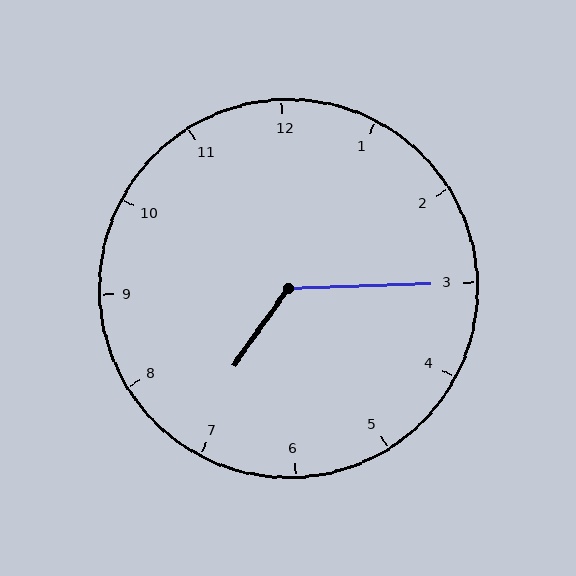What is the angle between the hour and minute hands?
Approximately 128 degrees.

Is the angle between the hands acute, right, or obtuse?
It is obtuse.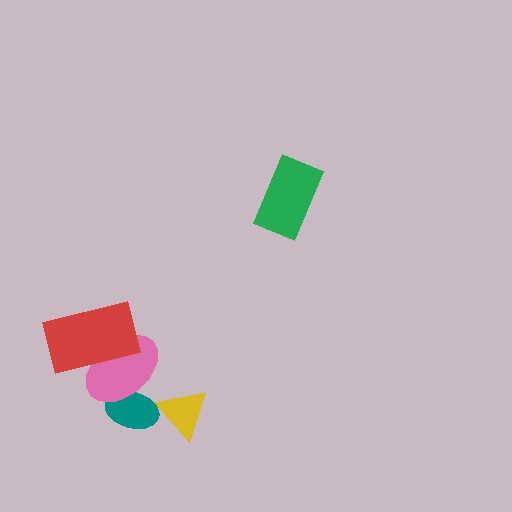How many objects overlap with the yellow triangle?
1 object overlaps with the yellow triangle.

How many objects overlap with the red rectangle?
1 object overlaps with the red rectangle.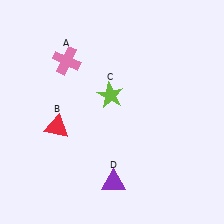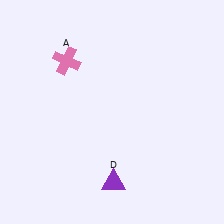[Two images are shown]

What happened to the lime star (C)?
The lime star (C) was removed in Image 2. It was in the top-left area of Image 1.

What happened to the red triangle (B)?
The red triangle (B) was removed in Image 2. It was in the bottom-left area of Image 1.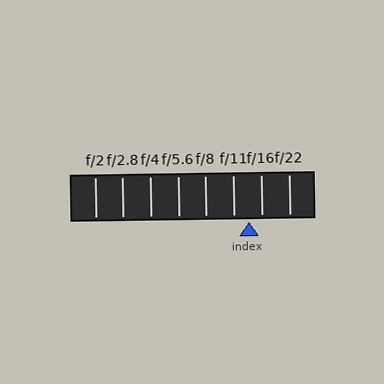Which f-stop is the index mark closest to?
The index mark is closest to f/16.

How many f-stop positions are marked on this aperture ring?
There are 8 f-stop positions marked.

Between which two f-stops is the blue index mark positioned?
The index mark is between f/11 and f/16.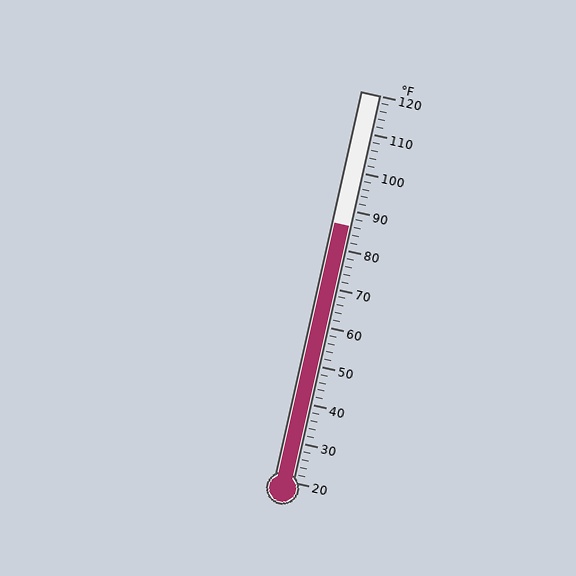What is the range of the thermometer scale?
The thermometer scale ranges from 20°F to 120°F.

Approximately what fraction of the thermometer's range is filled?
The thermometer is filled to approximately 65% of its range.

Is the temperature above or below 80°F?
The temperature is above 80°F.